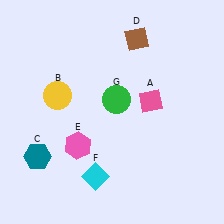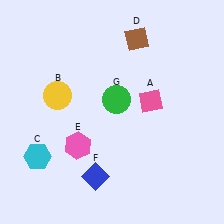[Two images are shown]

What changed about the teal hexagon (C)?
In Image 1, C is teal. In Image 2, it changed to cyan.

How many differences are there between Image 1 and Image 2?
There are 2 differences between the two images.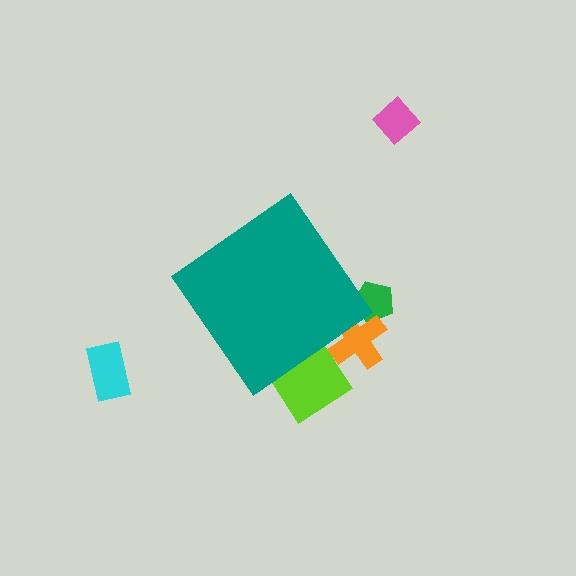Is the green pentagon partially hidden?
Yes, the green pentagon is partially hidden behind the teal diamond.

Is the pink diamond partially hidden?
No, the pink diamond is fully visible.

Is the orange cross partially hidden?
Yes, the orange cross is partially hidden behind the teal diamond.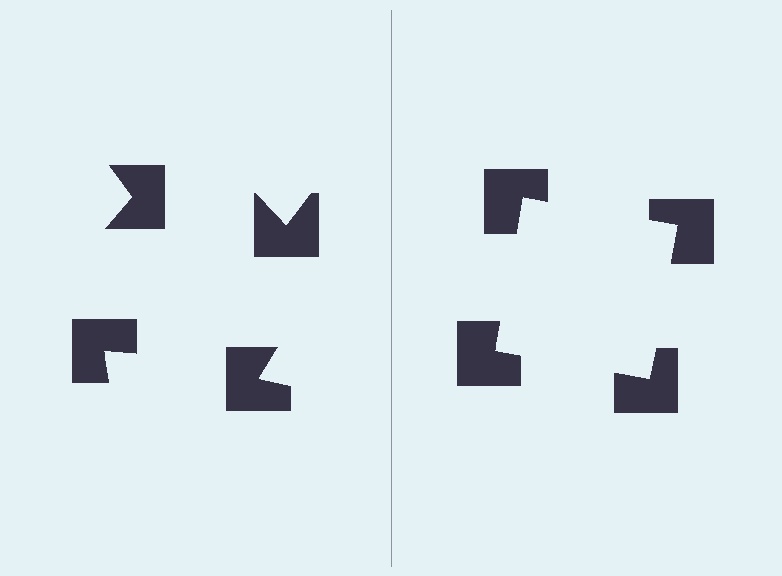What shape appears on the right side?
An illusory square.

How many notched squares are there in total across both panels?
8 — 4 on each side.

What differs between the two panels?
The notched squares are positioned identically on both sides; only the wedge orientations differ. On the right they align to a square; on the left they are misaligned.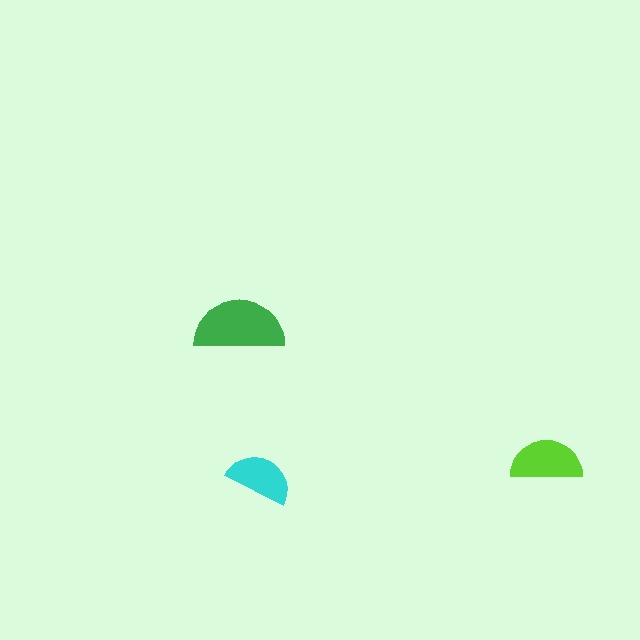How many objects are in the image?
There are 3 objects in the image.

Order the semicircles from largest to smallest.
the green one, the lime one, the cyan one.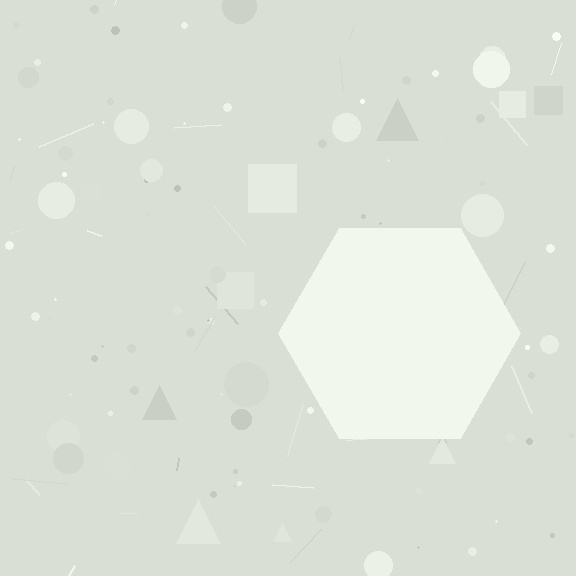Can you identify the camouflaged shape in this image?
The camouflaged shape is a hexagon.